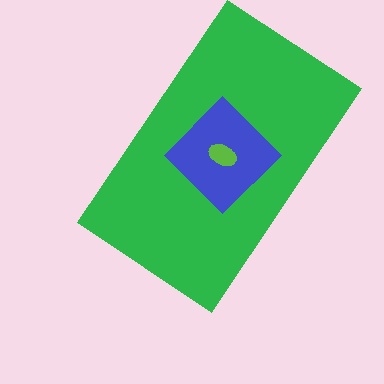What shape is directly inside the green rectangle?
The blue diamond.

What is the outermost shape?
The green rectangle.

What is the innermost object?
The lime ellipse.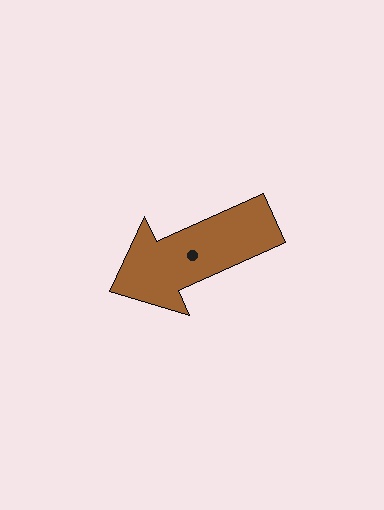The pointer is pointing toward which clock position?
Roughly 8 o'clock.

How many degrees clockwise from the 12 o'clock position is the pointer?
Approximately 246 degrees.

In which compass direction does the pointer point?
Southwest.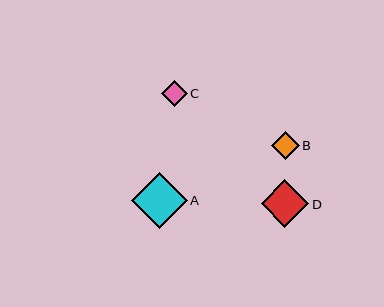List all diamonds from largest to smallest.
From largest to smallest: A, D, B, C.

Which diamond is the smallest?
Diamond C is the smallest with a size of approximately 25 pixels.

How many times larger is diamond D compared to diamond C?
Diamond D is approximately 1.9 times the size of diamond C.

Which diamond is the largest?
Diamond A is the largest with a size of approximately 55 pixels.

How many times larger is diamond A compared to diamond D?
Diamond A is approximately 1.2 times the size of diamond D.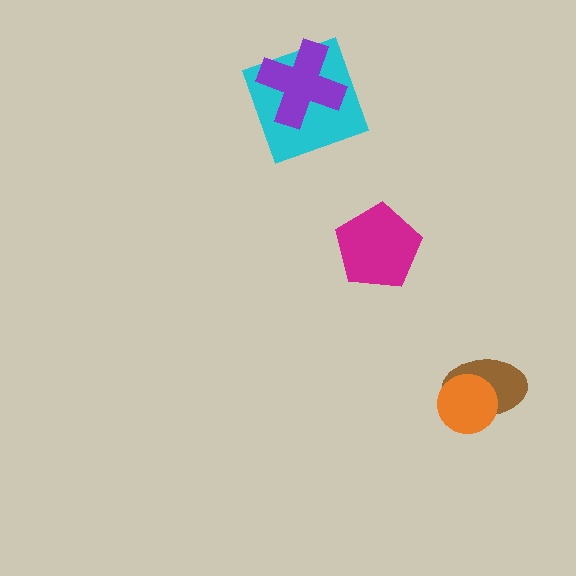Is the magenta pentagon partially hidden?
No, no other shape covers it.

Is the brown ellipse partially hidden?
Yes, it is partially covered by another shape.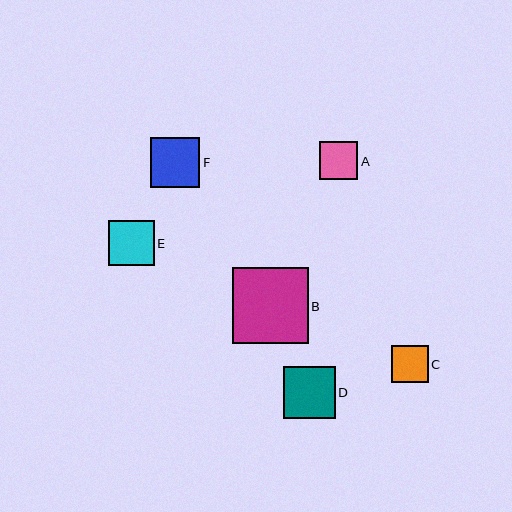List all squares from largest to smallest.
From largest to smallest: B, D, F, E, A, C.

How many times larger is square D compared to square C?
Square D is approximately 1.4 times the size of square C.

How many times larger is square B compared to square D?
Square B is approximately 1.5 times the size of square D.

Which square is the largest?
Square B is the largest with a size of approximately 76 pixels.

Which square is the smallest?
Square C is the smallest with a size of approximately 37 pixels.